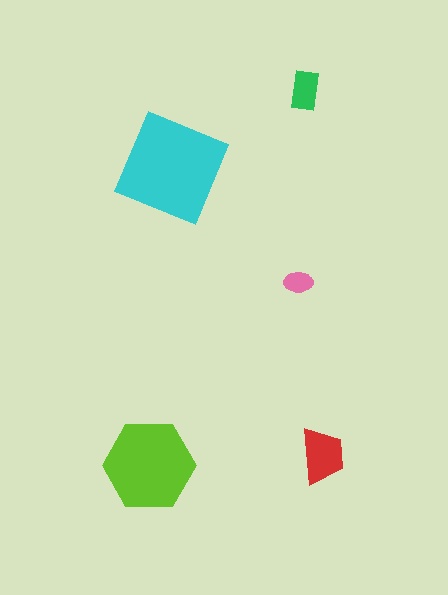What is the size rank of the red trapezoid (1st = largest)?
3rd.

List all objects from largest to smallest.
The cyan diamond, the lime hexagon, the red trapezoid, the green rectangle, the pink ellipse.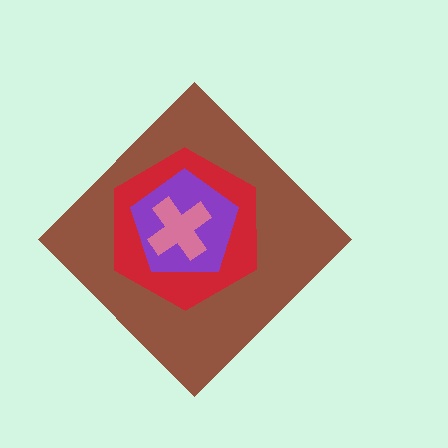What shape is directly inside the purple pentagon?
The pink cross.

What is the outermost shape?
The brown diamond.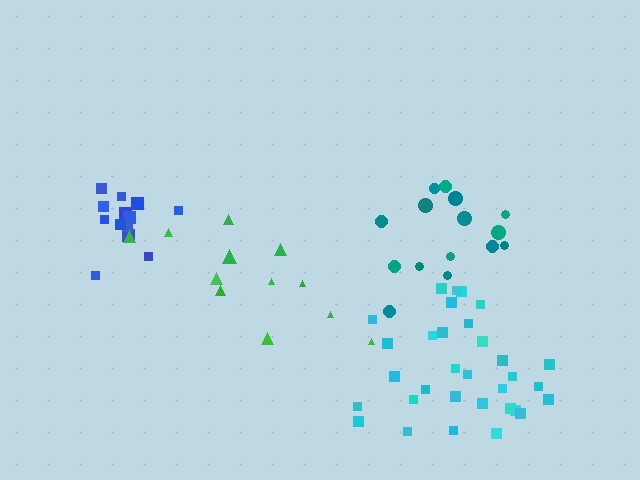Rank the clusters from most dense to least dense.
blue, cyan, teal, green.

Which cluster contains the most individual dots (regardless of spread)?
Cyan (33).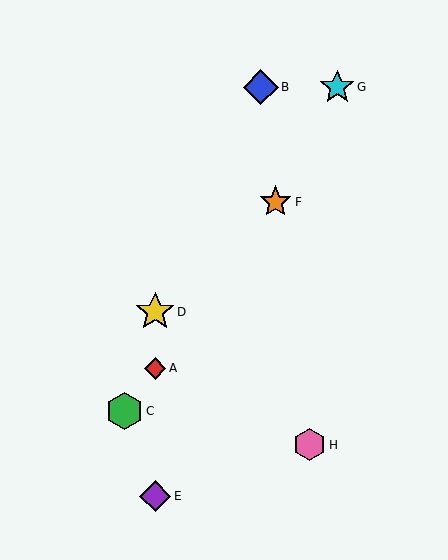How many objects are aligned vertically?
3 objects (A, D, E) are aligned vertically.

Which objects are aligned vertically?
Objects A, D, E are aligned vertically.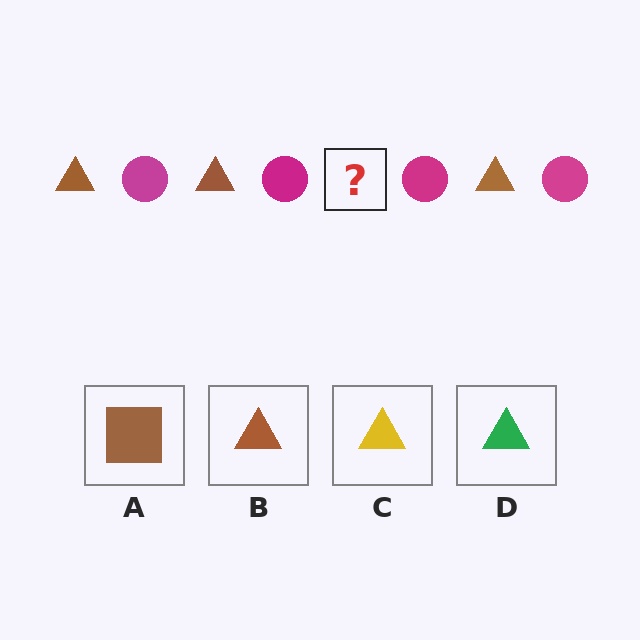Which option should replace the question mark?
Option B.